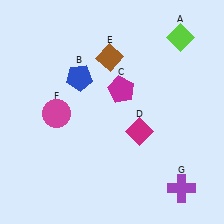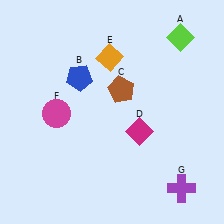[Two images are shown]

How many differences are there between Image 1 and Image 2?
There are 2 differences between the two images.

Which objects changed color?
C changed from magenta to brown. E changed from brown to orange.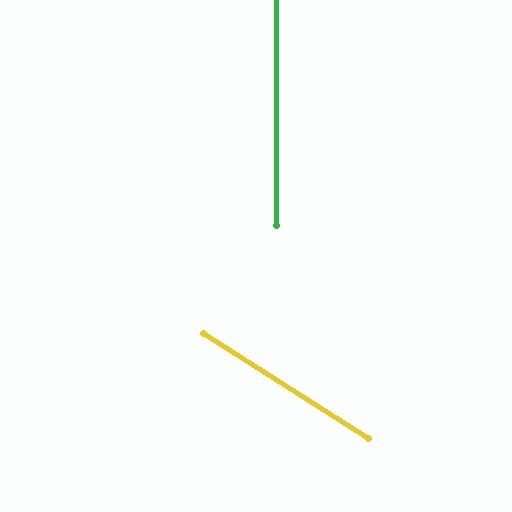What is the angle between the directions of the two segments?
Approximately 58 degrees.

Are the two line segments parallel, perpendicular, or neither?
Neither parallel nor perpendicular — they differ by about 58°.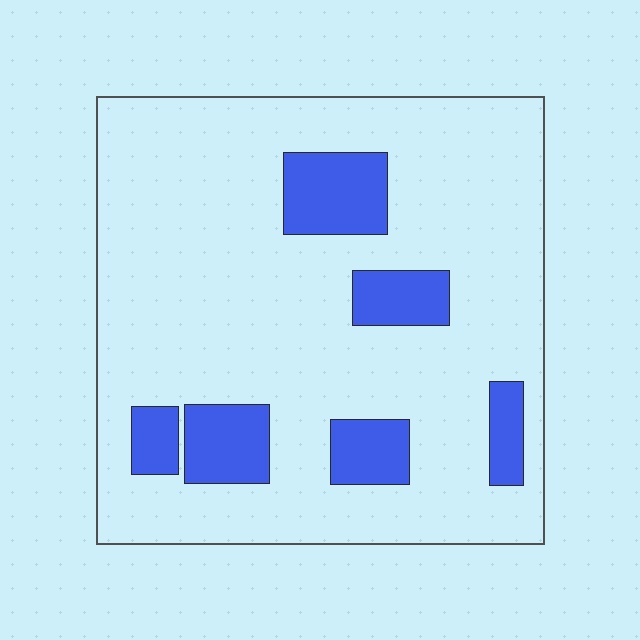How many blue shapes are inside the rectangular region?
6.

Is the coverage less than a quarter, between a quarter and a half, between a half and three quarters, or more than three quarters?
Less than a quarter.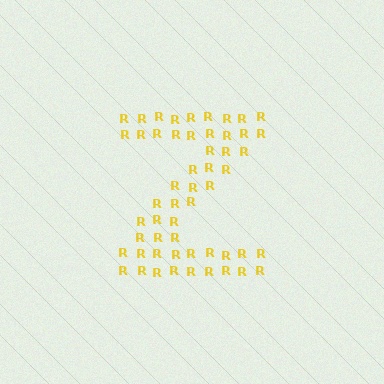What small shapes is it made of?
It is made of small letter R's.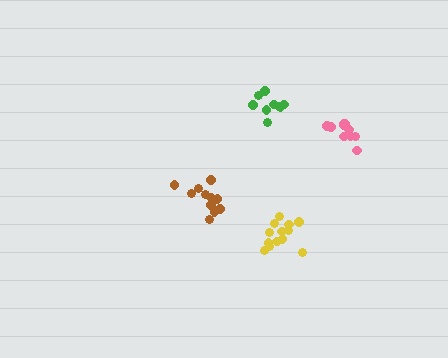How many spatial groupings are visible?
There are 4 spatial groupings.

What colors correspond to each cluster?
The clusters are colored: brown, green, pink, yellow.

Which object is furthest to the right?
The pink cluster is rightmost.